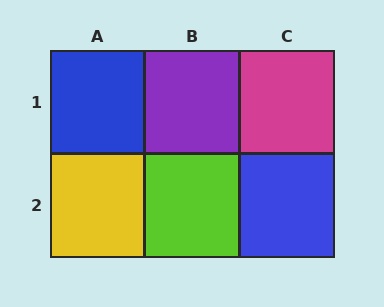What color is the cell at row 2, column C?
Blue.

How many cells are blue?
2 cells are blue.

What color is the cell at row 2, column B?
Lime.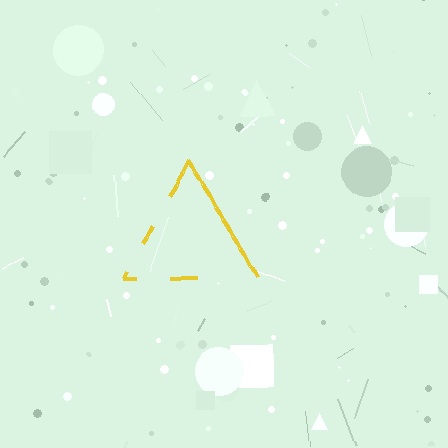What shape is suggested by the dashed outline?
The dashed outline suggests a triangle.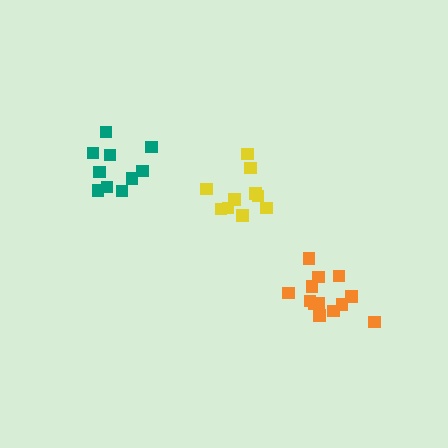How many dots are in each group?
Group 1: 10 dots, Group 2: 13 dots, Group 3: 10 dots (33 total).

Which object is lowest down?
The orange cluster is bottommost.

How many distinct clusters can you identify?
There are 3 distinct clusters.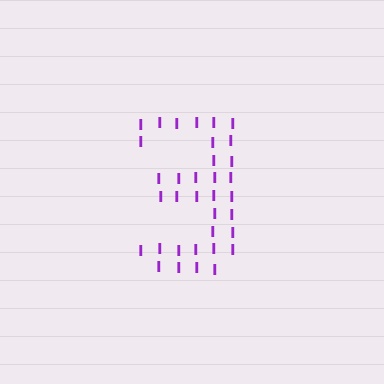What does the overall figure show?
The overall figure shows the digit 3.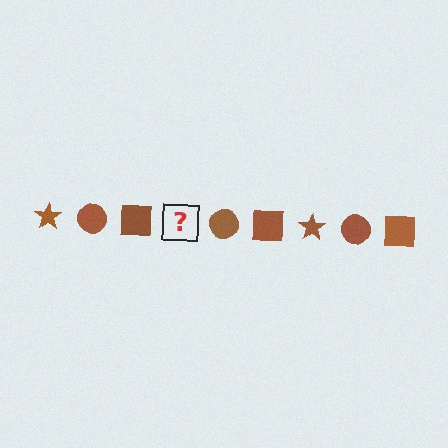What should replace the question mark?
The question mark should be replaced with a brown star.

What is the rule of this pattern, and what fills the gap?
The rule is that the pattern cycles through star, circle, square shapes in brown. The gap should be filled with a brown star.